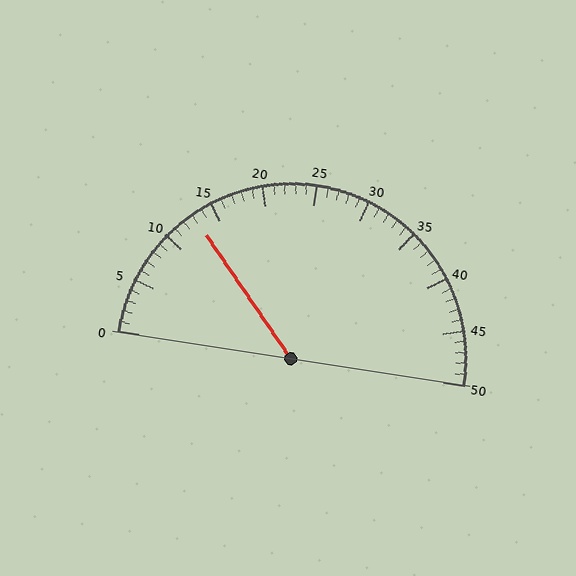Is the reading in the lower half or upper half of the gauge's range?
The reading is in the lower half of the range (0 to 50).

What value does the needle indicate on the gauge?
The needle indicates approximately 13.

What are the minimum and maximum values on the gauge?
The gauge ranges from 0 to 50.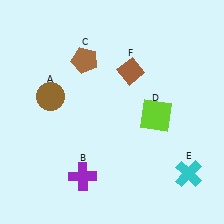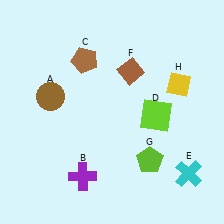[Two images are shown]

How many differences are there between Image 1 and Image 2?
There are 2 differences between the two images.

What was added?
A lime pentagon (G), a yellow diamond (H) were added in Image 2.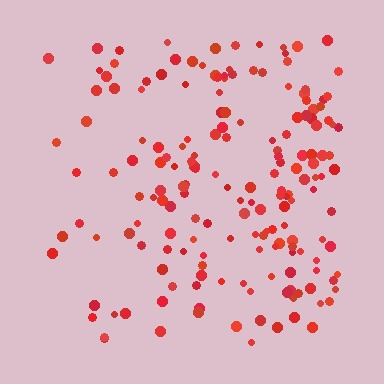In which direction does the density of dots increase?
From left to right, with the right side densest.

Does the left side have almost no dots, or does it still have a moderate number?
Still a moderate number, just noticeably fewer than the right.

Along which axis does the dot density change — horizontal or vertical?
Horizontal.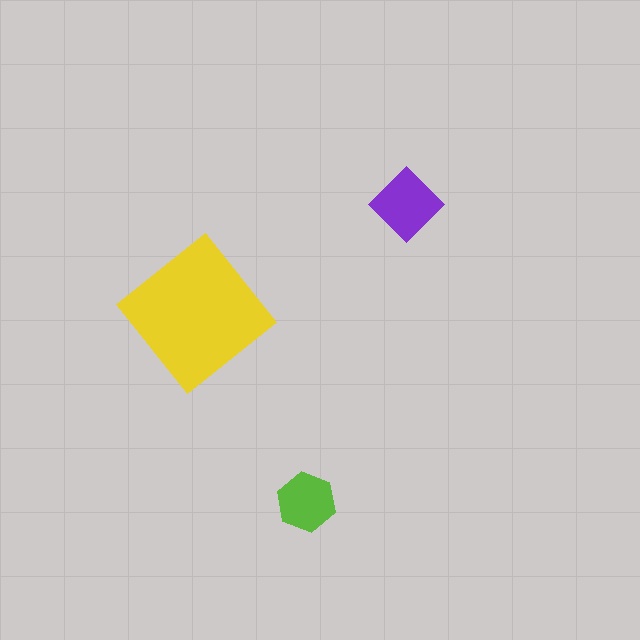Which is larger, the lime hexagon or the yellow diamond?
The yellow diamond.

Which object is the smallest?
The lime hexagon.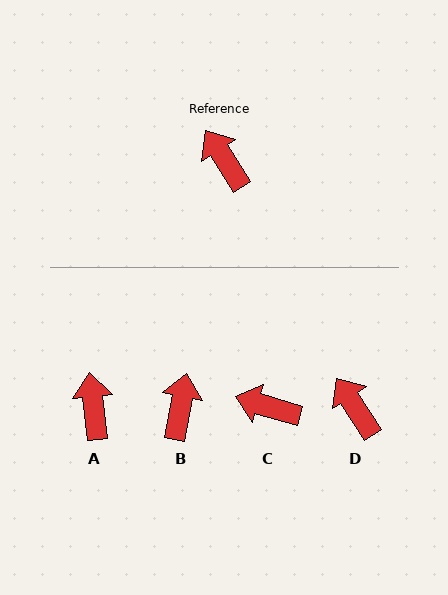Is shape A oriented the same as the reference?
No, it is off by about 27 degrees.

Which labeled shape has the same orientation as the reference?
D.